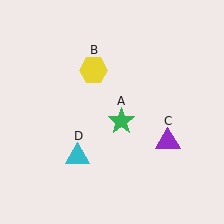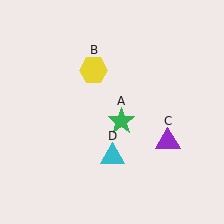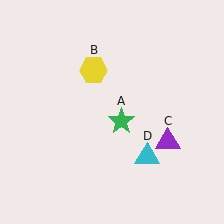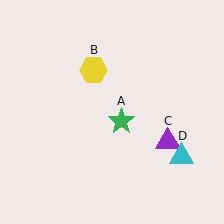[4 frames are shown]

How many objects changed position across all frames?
1 object changed position: cyan triangle (object D).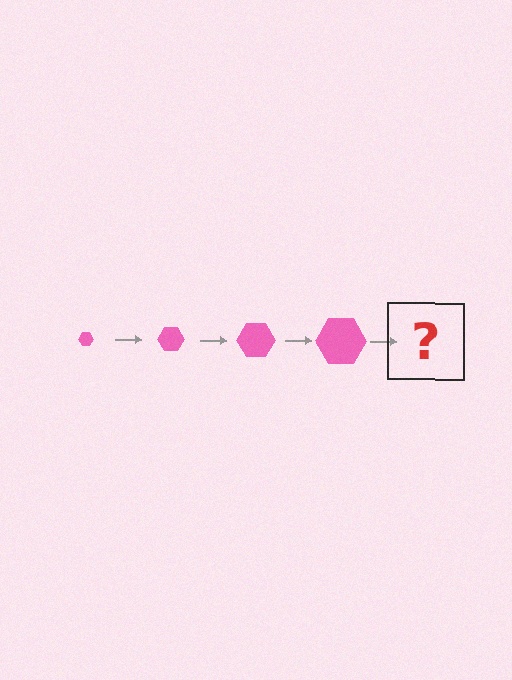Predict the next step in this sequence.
The next step is a pink hexagon, larger than the previous one.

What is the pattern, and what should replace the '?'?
The pattern is that the hexagon gets progressively larger each step. The '?' should be a pink hexagon, larger than the previous one.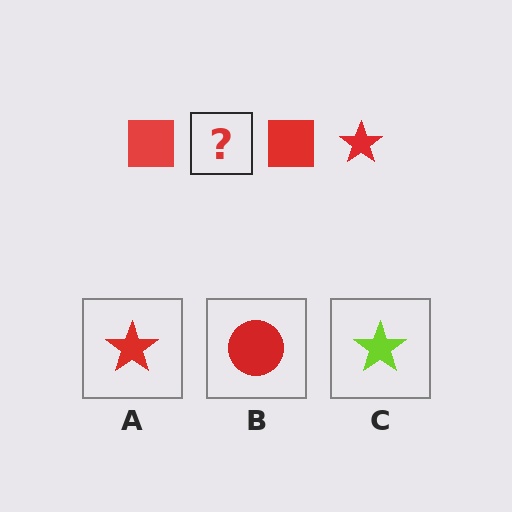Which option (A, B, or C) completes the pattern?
A.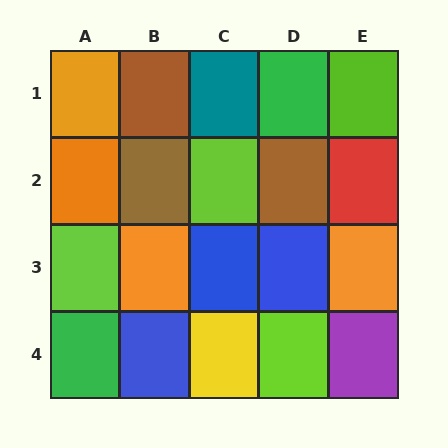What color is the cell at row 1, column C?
Teal.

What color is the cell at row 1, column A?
Orange.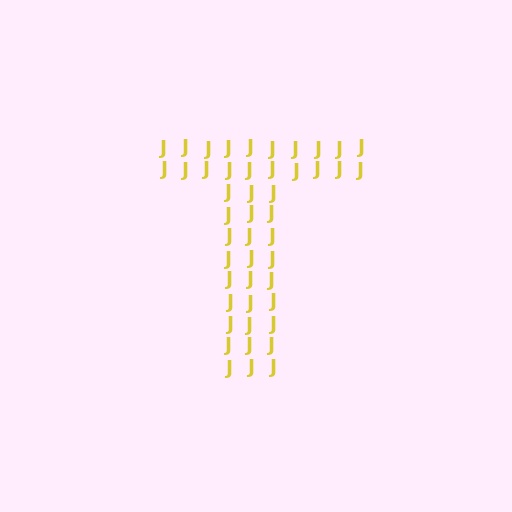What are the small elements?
The small elements are letter J's.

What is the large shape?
The large shape is the letter T.